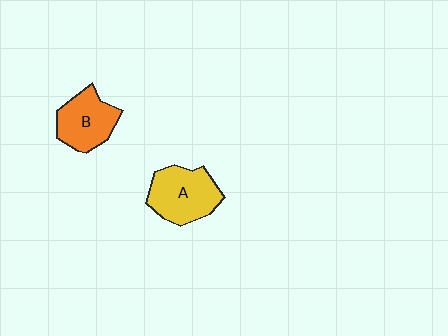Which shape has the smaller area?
Shape B (orange).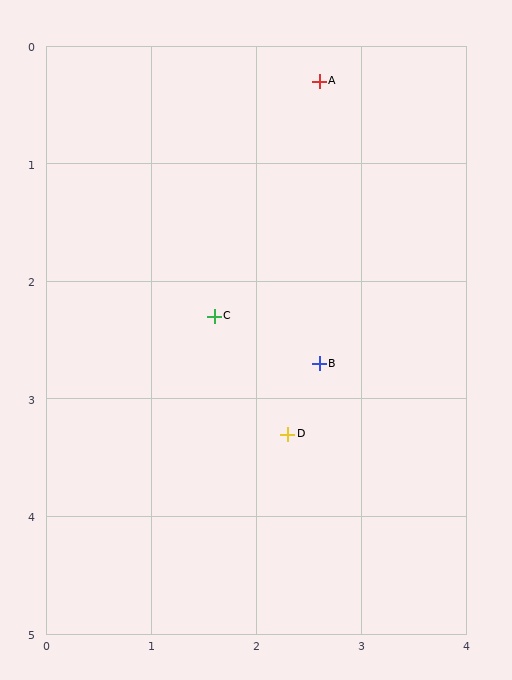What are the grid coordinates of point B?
Point B is at approximately (2.6, 2.7).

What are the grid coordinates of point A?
Point A is at approximately (2.6, 0.3).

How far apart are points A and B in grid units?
Points A and B are about 2.4 grid units apart.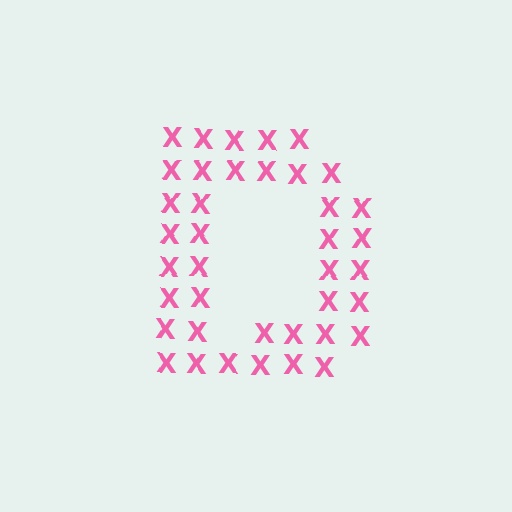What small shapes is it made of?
It is made of small letter X's.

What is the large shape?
The large shape is the letter D.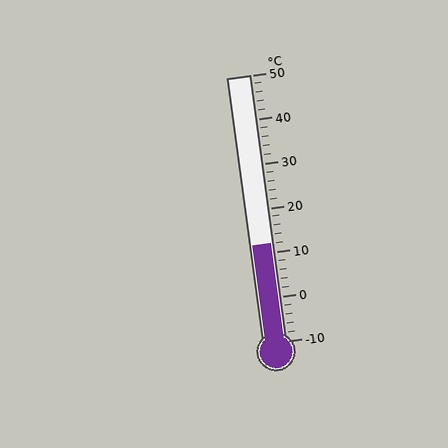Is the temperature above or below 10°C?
The temperature is above 10°C.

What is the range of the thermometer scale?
The thermometer scale ranges from -10°C to 50°C.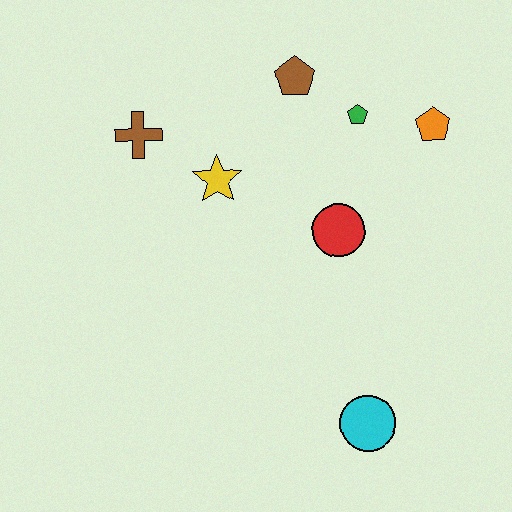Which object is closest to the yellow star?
The brown cross is closest to the yellow star.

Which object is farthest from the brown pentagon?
The cyan circle is farthest from the brown pentagon.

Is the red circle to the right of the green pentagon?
No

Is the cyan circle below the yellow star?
Yes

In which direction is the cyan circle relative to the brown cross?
The cyan circle is below the brown cross.